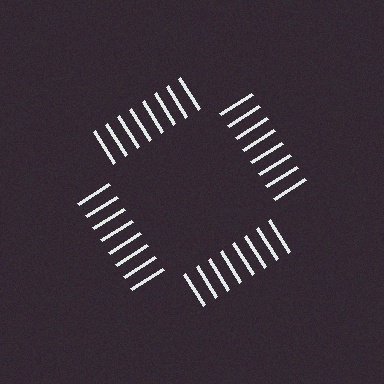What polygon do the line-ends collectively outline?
An illusory square — the line segments terminate on its edges but no continuous stroke is drawn.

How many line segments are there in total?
32 — 8 along each of the 4 edges.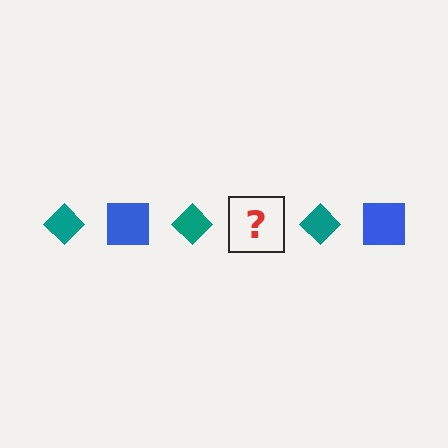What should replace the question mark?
The question mark should be replaced with a blue square.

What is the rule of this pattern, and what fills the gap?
The rule is that the pattern alternates between teal diamond and blue square. The gap should be filled with a blue square.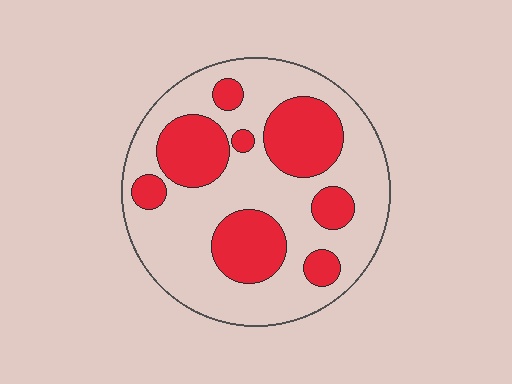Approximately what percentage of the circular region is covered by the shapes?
Approximately 35%.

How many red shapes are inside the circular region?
8.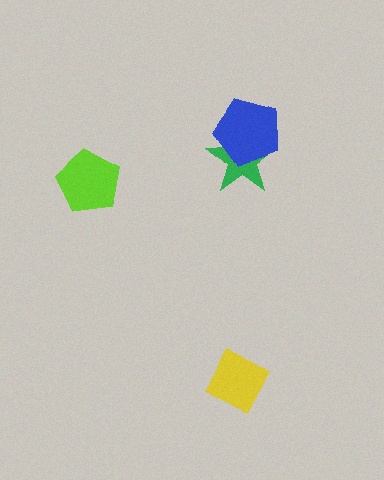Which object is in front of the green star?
The blue pentagon is in front of the green star.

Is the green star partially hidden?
Yes, it is partially covered by another shape.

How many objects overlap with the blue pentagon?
1 object overlaps with the blue pentagon.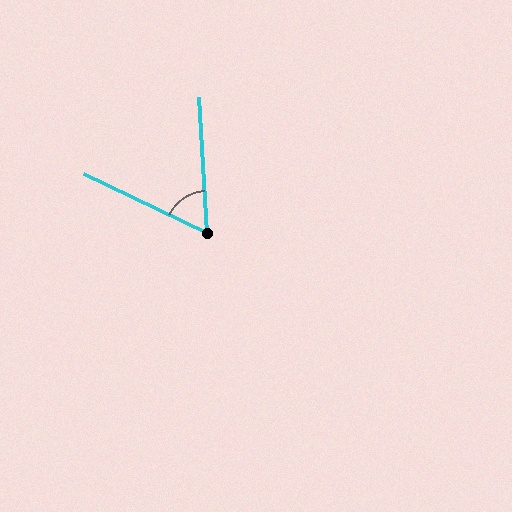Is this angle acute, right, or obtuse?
It is acute.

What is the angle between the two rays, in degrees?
Approximately 61 degrees.